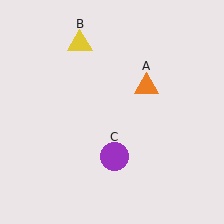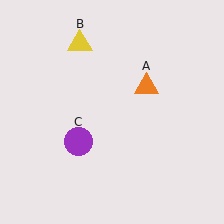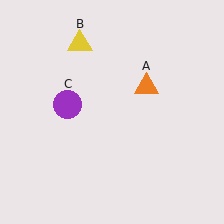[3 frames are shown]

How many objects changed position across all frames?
1 object changed position: purple circle (object C).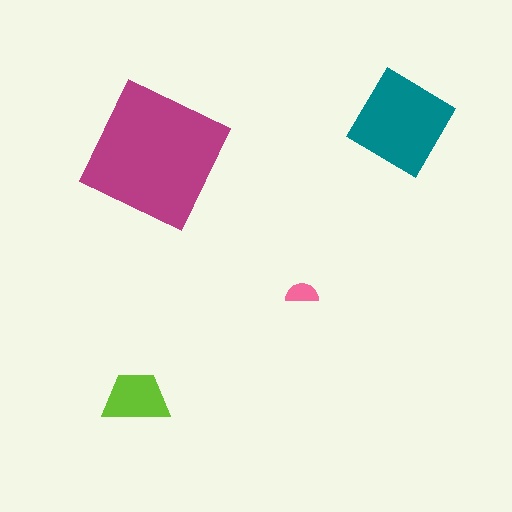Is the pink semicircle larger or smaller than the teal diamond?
Smaller.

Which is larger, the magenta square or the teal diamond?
The magenta square.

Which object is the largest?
The magenta square.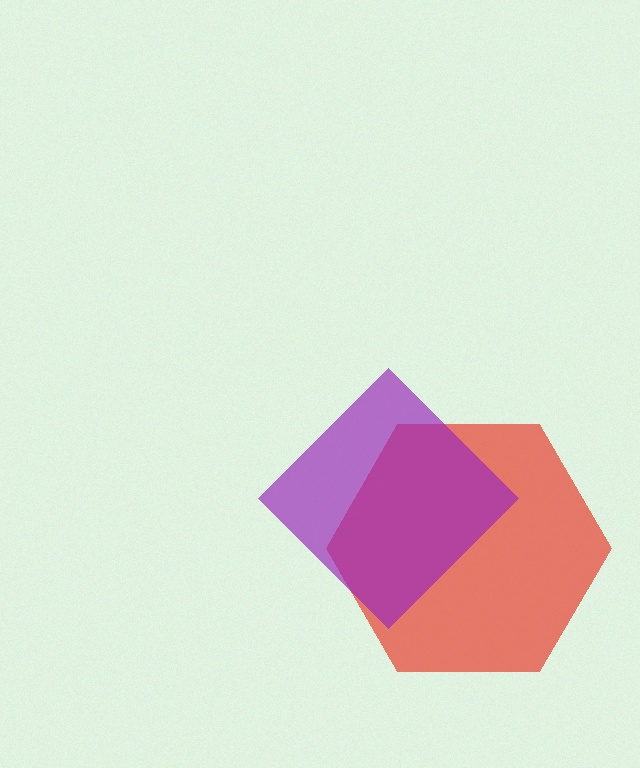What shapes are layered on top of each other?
The layered shapes are: a red hexagon, a purple diamond.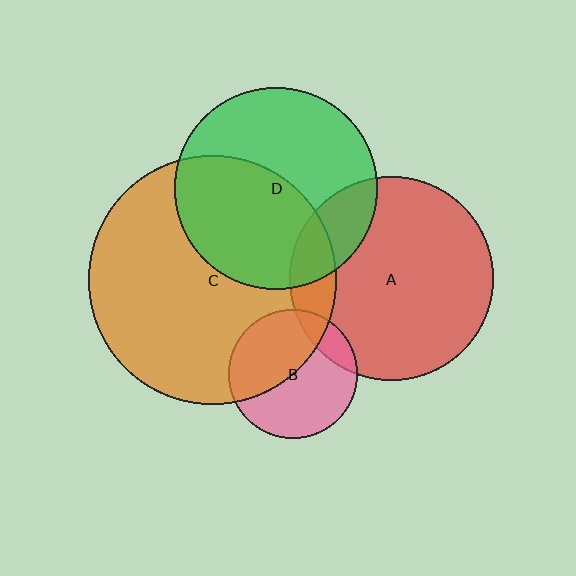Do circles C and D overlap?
Yes.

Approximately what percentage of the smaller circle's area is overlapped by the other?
Approximately 50%.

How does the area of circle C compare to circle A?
Approximately 1.5 times.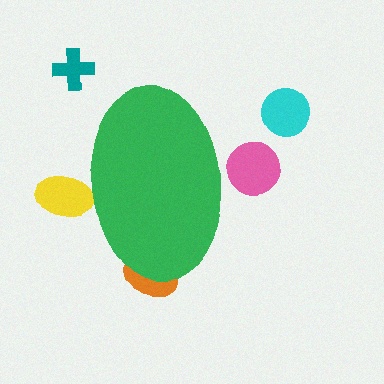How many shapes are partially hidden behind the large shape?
3 shapes are partially hidden.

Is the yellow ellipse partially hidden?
Yes, the yellow ellipse is partially hidden behind the green ellipse.